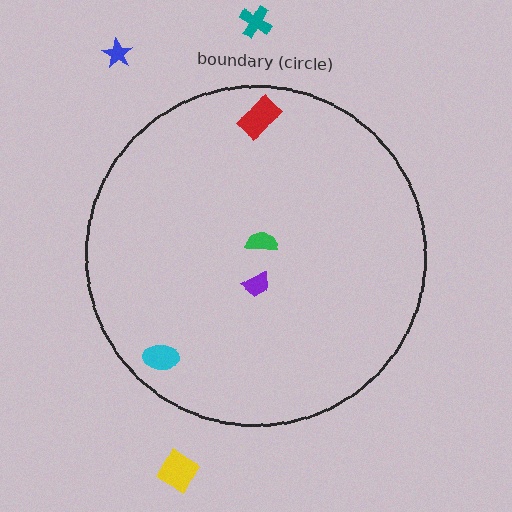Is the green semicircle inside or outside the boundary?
Inside.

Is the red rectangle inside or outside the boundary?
Inside.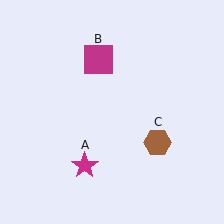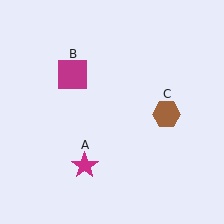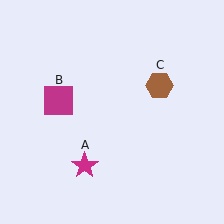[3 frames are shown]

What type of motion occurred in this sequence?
The magenta square (object B), brown hexagon (object C) rotated counterclockwise around the center of the scene.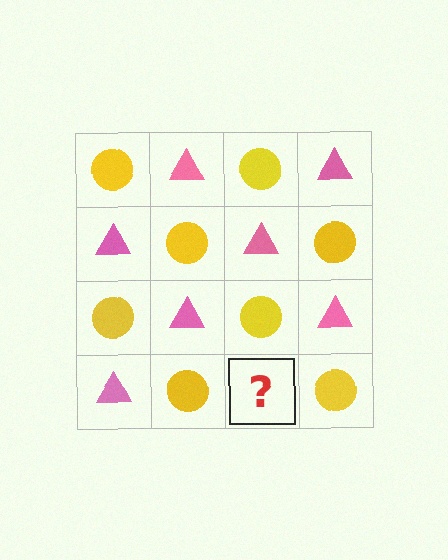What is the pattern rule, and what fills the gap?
The rule is that it alternates yellow circle and pink triangle in a checkerboard pattern. The gap should be filled with a pink triangle.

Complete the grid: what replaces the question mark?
The question mark should be replaced with a pink triangle.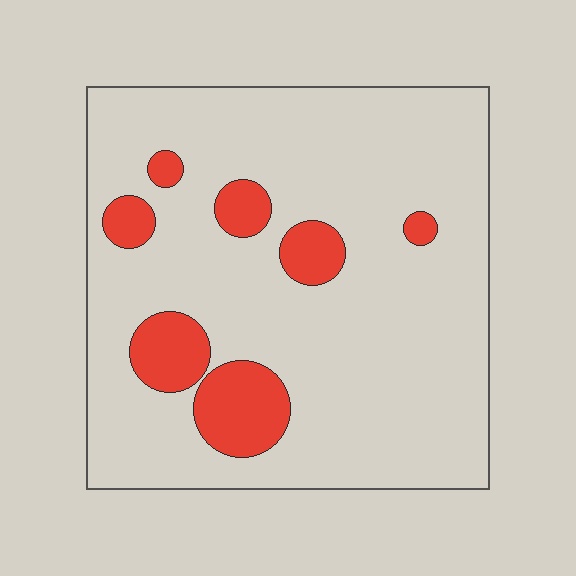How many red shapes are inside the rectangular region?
7.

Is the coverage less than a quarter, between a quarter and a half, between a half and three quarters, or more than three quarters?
Less than a quarter.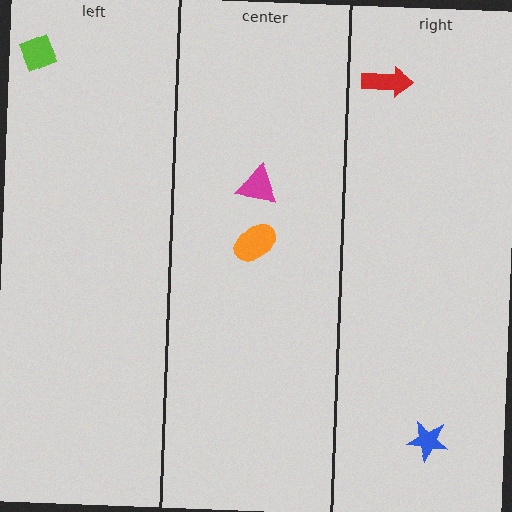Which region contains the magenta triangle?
The center region.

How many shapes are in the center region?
2.